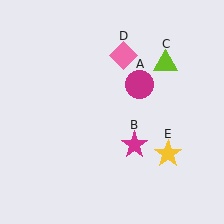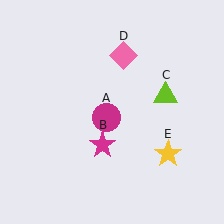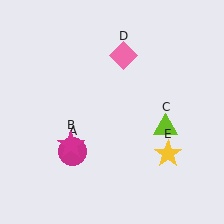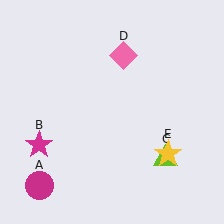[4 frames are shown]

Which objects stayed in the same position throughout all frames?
Pink diamond (object D) and yellow star (object E) remained stationary.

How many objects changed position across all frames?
3 objects changed position: magenta circle (object A), magenta star (object B), lime triangle (object C).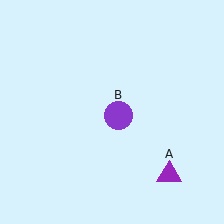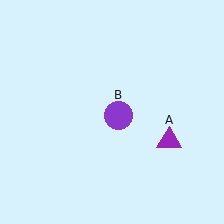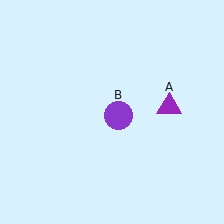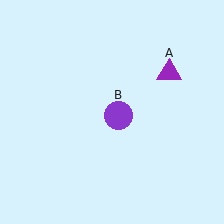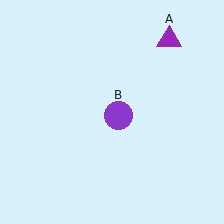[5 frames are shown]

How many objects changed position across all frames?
1 object changed position: purple triangle (object A).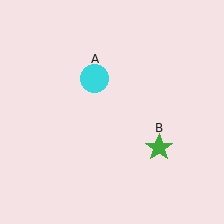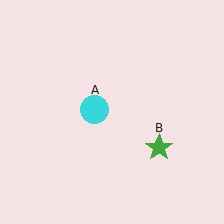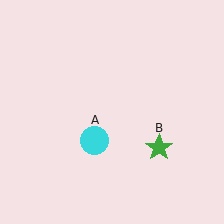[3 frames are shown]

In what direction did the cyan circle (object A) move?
The cyan circle (object A) moved down.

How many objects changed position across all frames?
1 object changed position: cyan circle (object A).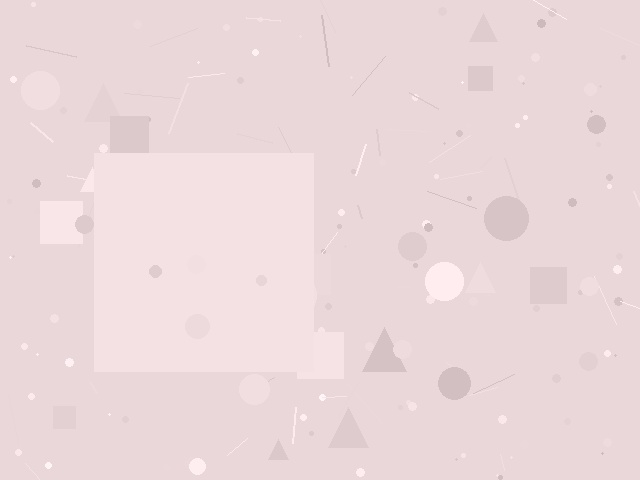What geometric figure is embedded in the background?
A square is embedded in the background.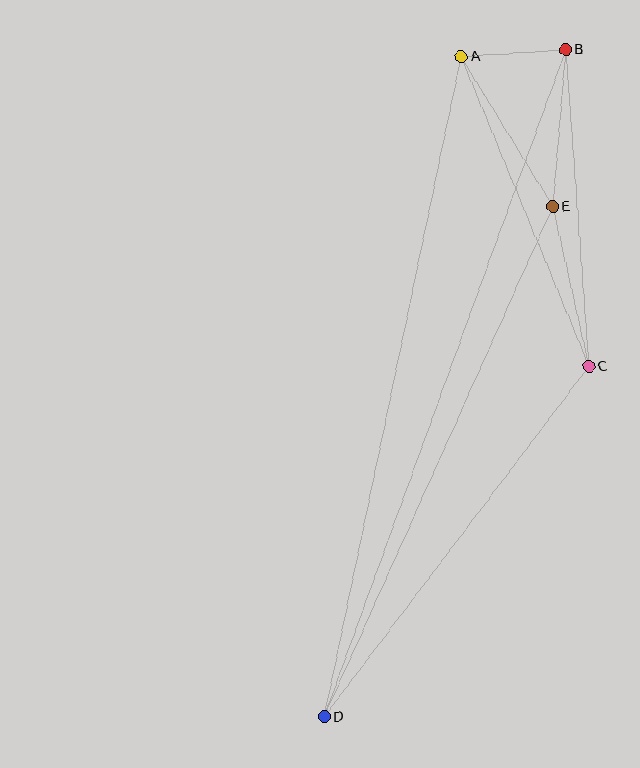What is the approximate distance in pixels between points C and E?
The distance between C and E is approximately 164 pixels.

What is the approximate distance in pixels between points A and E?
The distance between A and E is approximately 176 pixels.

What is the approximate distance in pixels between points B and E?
The distance between B and E is approximately 158 pixels.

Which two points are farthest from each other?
Points B and D are farthest from each other.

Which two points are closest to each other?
Points A and B are closest to each other.